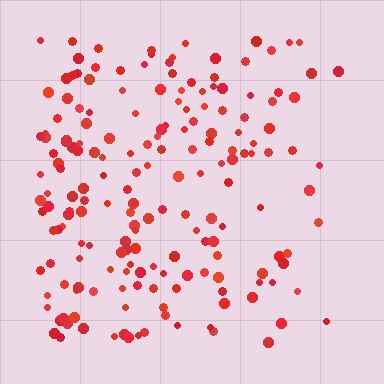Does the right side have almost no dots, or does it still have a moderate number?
Still a moderate number, just noticeably fewer than the left.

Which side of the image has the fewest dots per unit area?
The right.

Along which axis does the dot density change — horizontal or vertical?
Horizontal.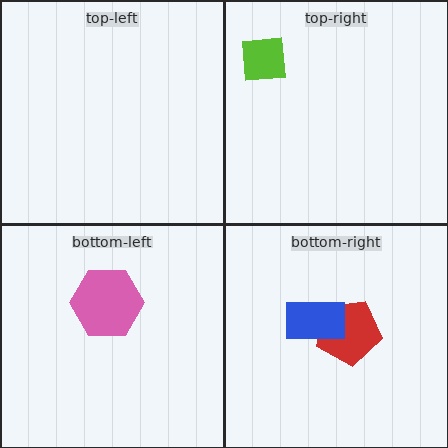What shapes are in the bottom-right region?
The red pentagon, the blue rectangle.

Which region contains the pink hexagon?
The bottom-left region.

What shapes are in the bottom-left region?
The pink hexagon.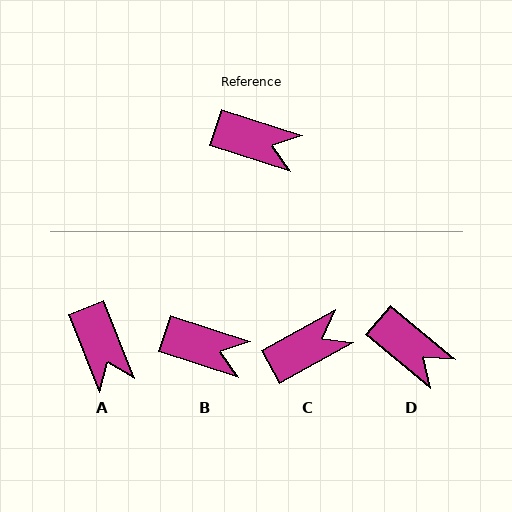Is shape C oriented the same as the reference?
No, it is off by about 47 degrees.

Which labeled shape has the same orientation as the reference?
B.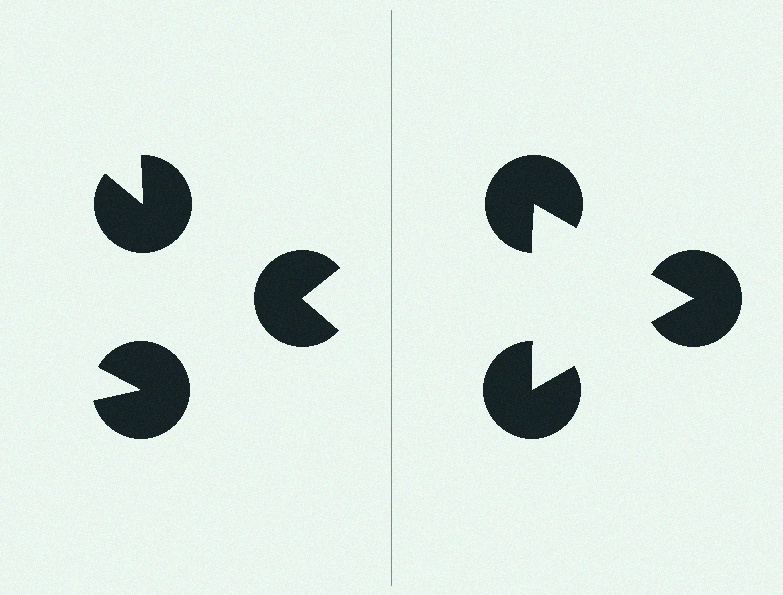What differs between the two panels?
The pac-man discs are positioned identically on both sides; only the wedge orientations differ. On the right they align to a triangle; on the left they are misaligned.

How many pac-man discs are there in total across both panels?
6 — 3 on each side.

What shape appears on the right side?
An illusory triangle.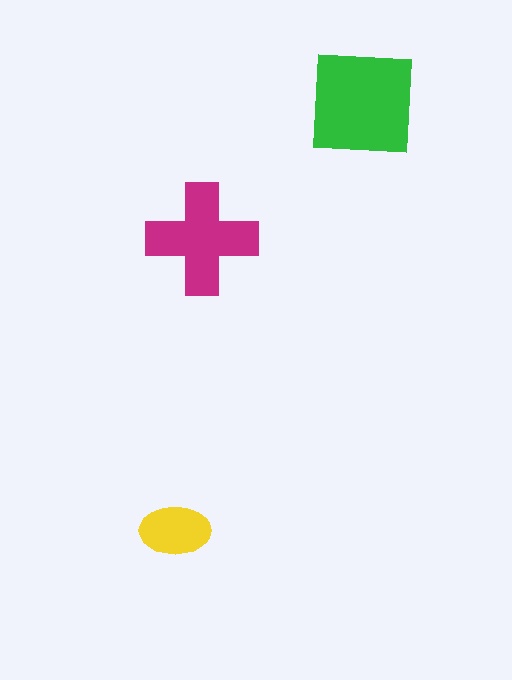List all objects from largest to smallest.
The green square, the magenta cross, the yellow ellipse.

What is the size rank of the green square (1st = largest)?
1st.